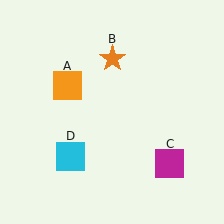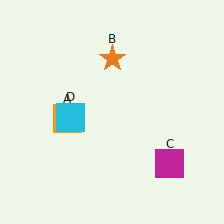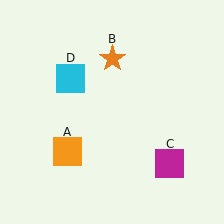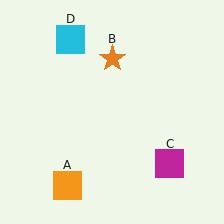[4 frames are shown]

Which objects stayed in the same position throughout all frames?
Orange star (object B) and magenta square (object C) remained stationary.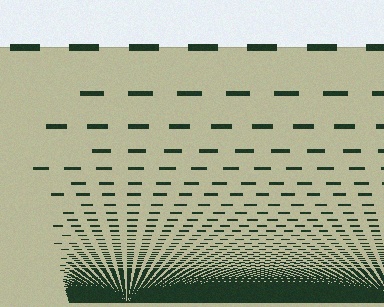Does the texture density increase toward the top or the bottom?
Density increases toward the bottom.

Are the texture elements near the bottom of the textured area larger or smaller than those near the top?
Smaller. The gradient is inverted — elements near the bottom are smaller and denser.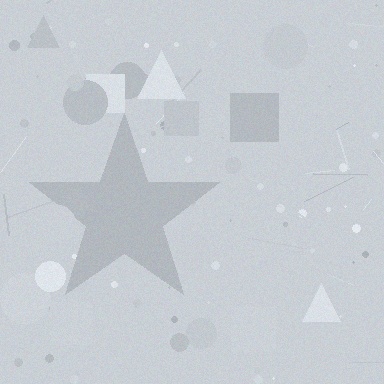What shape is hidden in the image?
A star is hidden in the image.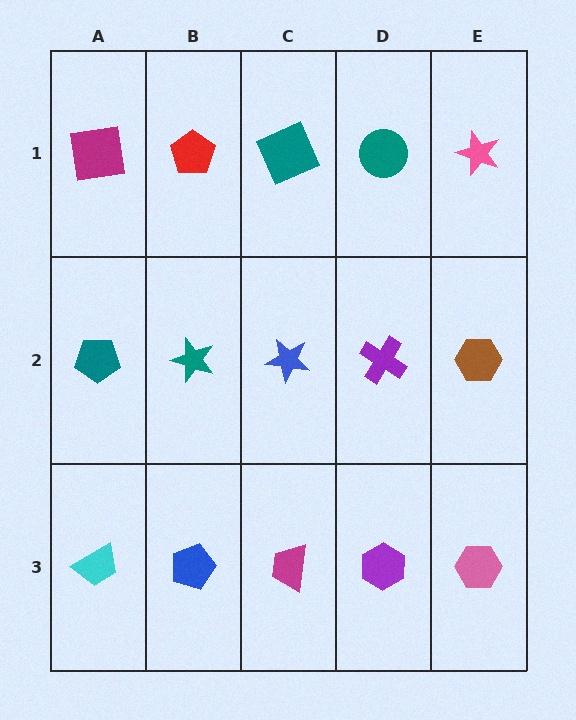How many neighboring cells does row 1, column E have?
2.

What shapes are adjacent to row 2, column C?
A teal square (row 1, column C), a magenta trapezoid (row 3, column C), a teal star (row 2, column B), a purple cross (row 2, column D).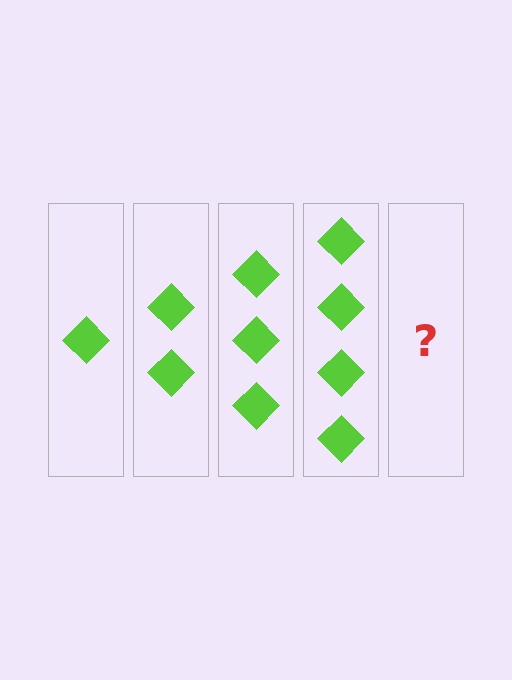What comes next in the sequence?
The next element should be 5 diamonds.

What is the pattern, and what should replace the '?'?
The pattern is that each step adds one more diamond. The '?' should be 5 diamonds.